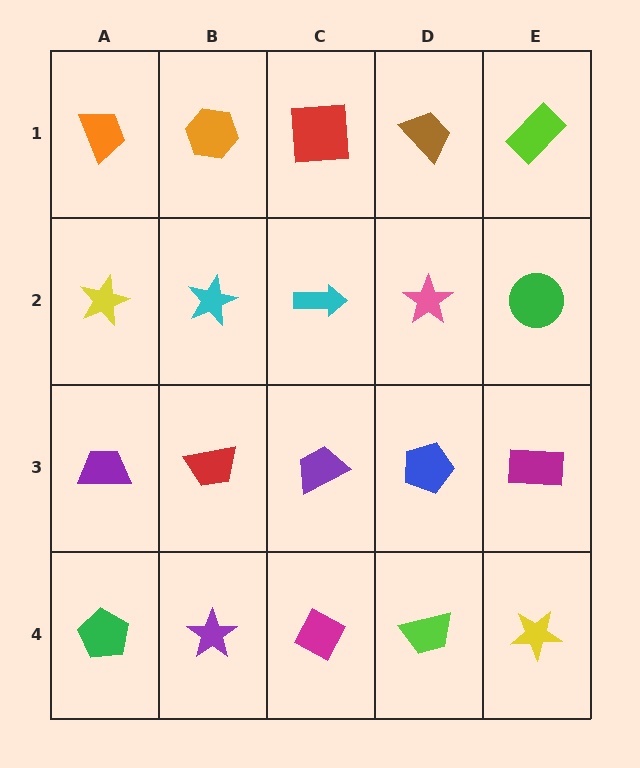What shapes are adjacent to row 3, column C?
A cyan arrow (row 2, column C), a magenta diamond (row 4, column C), a red trapezoid (row 3, column B), a blue pentagon (row 3, column D).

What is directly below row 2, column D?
A blue pentagon.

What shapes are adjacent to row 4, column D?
A blue pentagon (row 3, column D), a magenta diamond (row 4, column C), a yellow star (row 4, column E).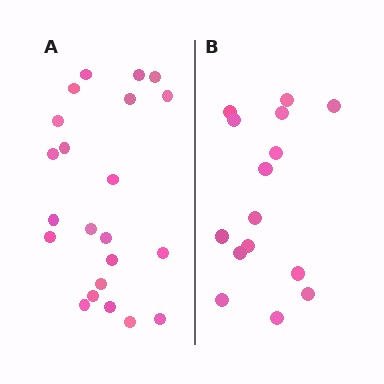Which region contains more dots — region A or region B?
Region A (the left region) has more dots.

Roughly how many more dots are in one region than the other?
Region A has roughly 8 or so more dots than region B.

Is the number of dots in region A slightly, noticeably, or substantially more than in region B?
Region A has substantially more. The ratio is roughly 1.5 to 1.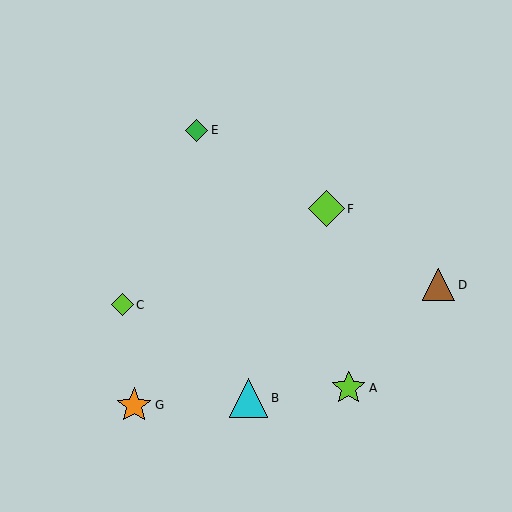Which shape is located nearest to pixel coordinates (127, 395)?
The orange star (labeled G) at (134, 405) is nearest to that location.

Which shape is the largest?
The cyan triangle (labeled B) is the largest.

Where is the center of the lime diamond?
The center of the lime diamond is at (326, 209).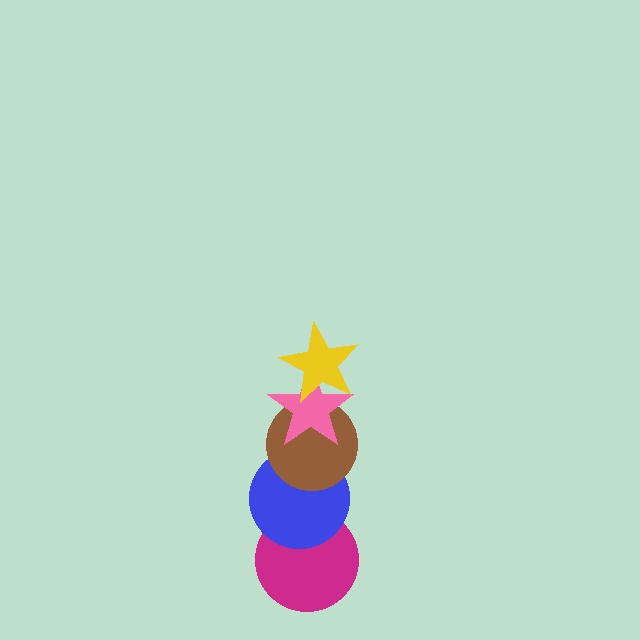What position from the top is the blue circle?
The blue circle is 4th from the top.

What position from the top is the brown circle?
The brown circle is 3rd from the top.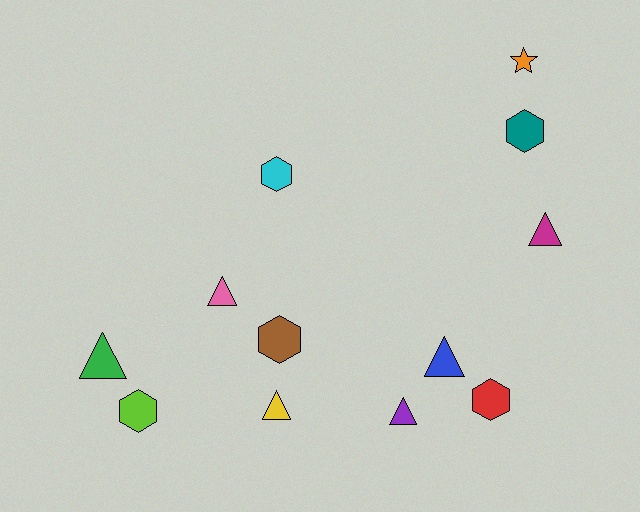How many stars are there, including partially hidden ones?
There is 1 star.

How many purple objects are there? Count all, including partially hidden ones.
There is 1 purple object.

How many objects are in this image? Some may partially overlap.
There are 12 objects.